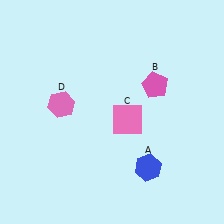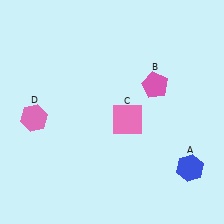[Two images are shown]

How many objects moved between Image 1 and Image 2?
2 objects moved between the two images.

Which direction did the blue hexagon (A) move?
The blue hexagon (A) moved right.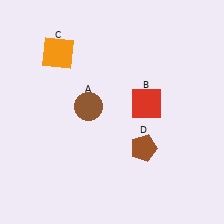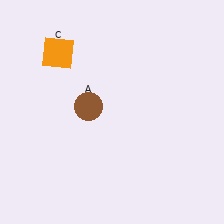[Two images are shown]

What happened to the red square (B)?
The red square (B) was removed in Image 2. It was in the top-right area of Image 1.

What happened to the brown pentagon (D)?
The brown pentagon (D) was removed in Image 2. It was in the bottom-right area of Image 1.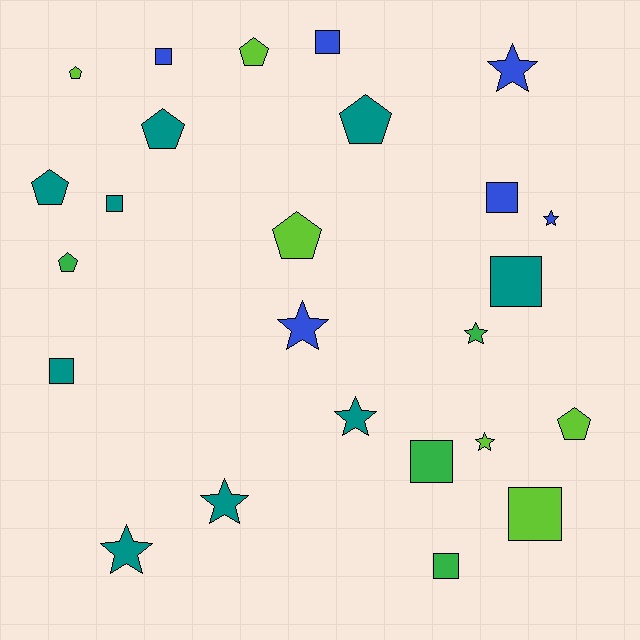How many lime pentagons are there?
There are 4 lime pentagons.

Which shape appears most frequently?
Square, with 9 objects.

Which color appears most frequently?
Teal, with 9 objects.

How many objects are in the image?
There are 25 objects.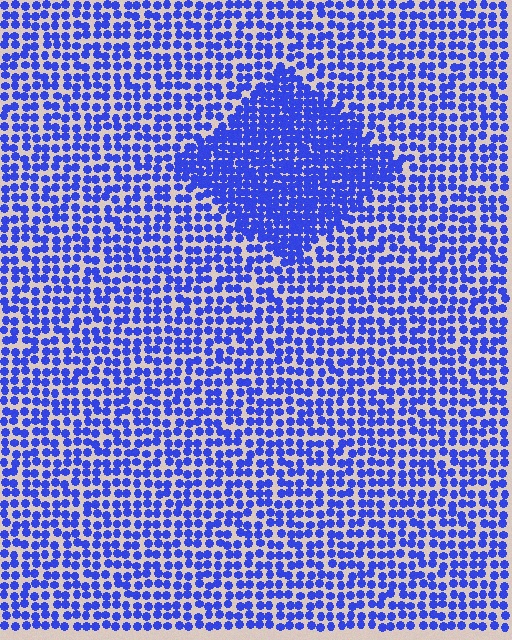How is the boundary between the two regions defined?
The boundary is defined by a change in element density (approximately 1.8x ratio). All elements are the same color, size, and shape.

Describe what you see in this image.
The image contains small blue elements arranged at two different densities. A diamond-shaped region is visible where the elements are more densely packed than the surrounding area.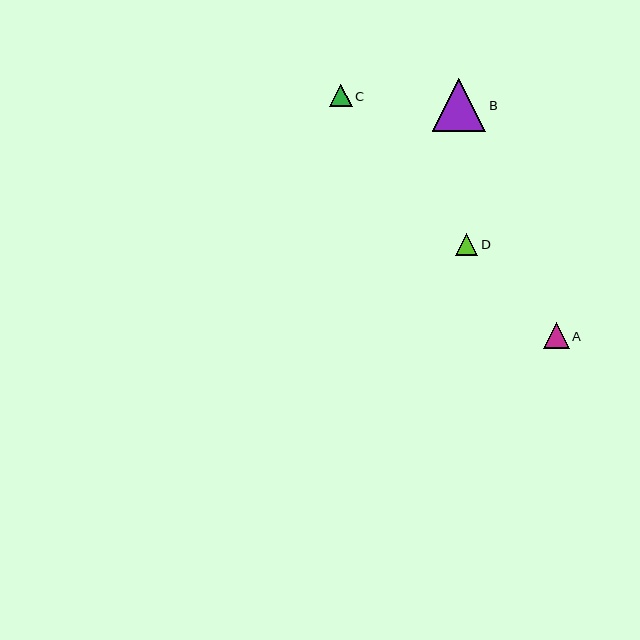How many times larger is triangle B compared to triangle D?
Triangle B is approximately 2.4 times the size of triangle D.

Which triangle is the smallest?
Triangle D is the smallest with a size of approximately 22 pixels.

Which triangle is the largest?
Triangle B is the largest with a size of approximately 53 pixels.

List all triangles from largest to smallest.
From largest to smallest: B, A, C, D.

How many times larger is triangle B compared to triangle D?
Triangle B is approximately 2.4 times the size of triangle D.